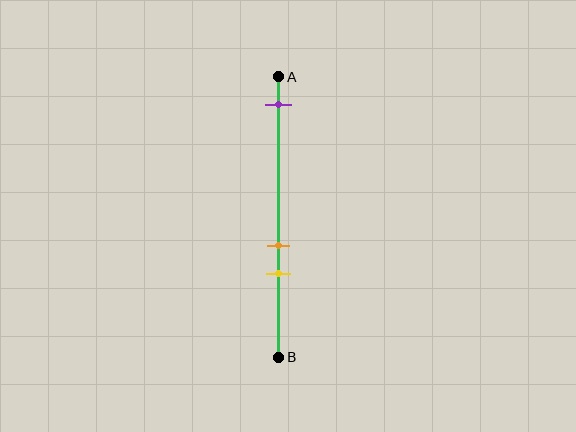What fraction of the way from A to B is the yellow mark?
The yellow mark is approximately 70% (0.7) of the way from A to B.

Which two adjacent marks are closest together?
The orange and yellow marks are the closest adjacent pair.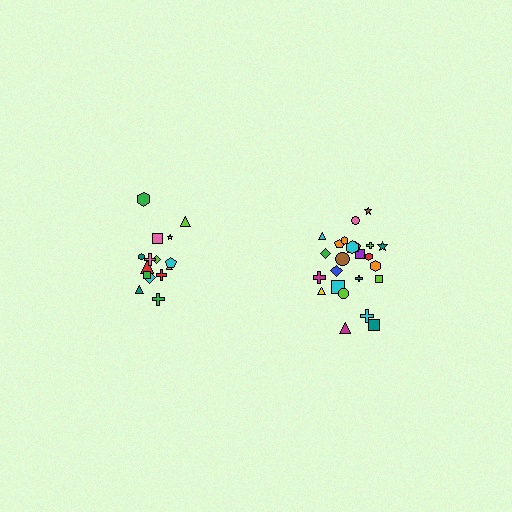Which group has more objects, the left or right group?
The right group.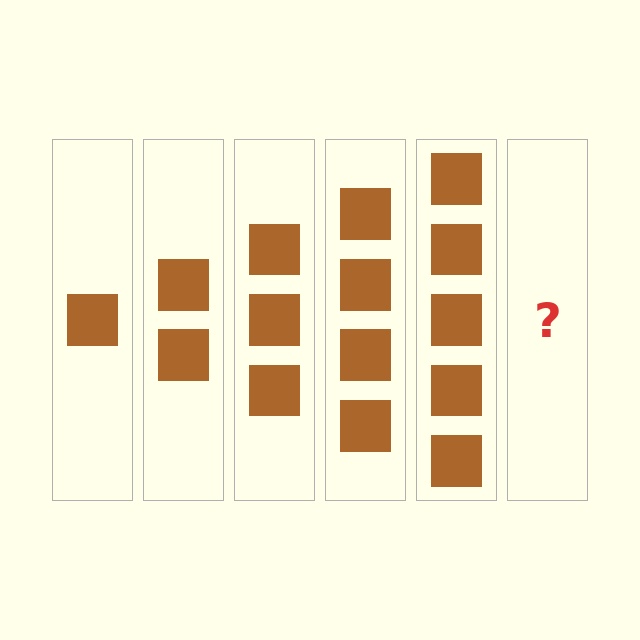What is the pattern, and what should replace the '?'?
The pattern is that each step adds one more square. The '?' should be 6 squares.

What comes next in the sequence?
The next element should be 6 squares.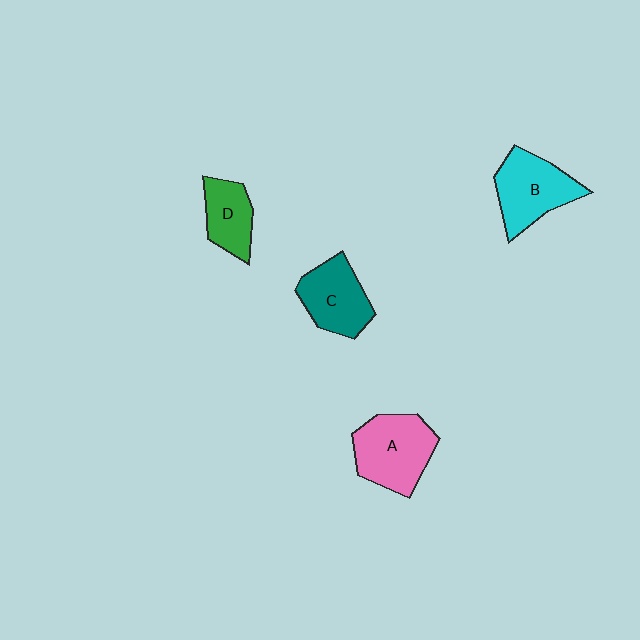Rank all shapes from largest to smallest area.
From largest to smallest: A (pink), B (cyan), C (teal), D (green).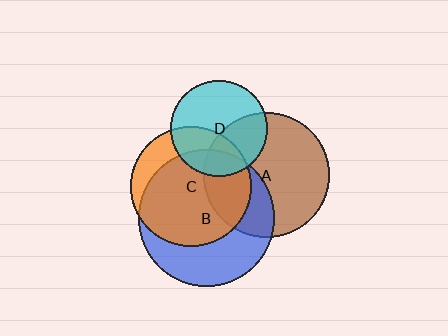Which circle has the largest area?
Circle B (blue).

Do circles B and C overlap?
Yes.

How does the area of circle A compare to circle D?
Approximately 1.7 times.